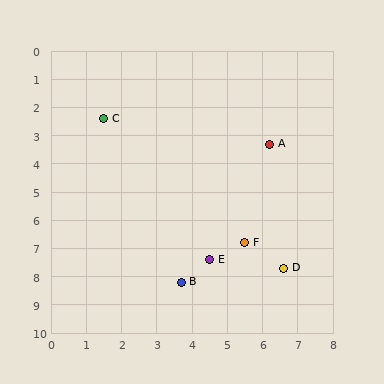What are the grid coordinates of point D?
Point D is at approximately (6.6, 7.7).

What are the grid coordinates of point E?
Point E is at approximately (4.5, 7.4).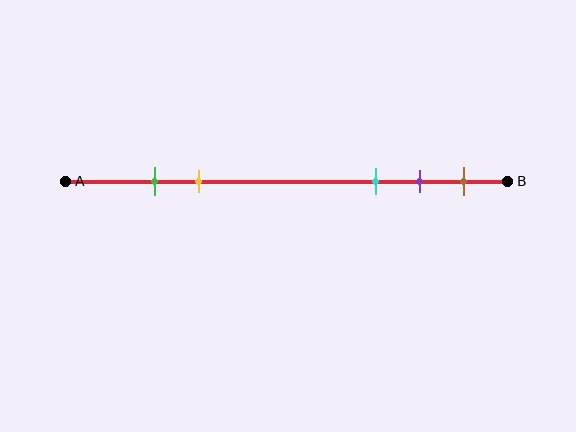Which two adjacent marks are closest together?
The green and yellow marks are the closest adjacent pair.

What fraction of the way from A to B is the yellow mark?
The yellow mark is approximately 30% (0.3) of the way from A to B.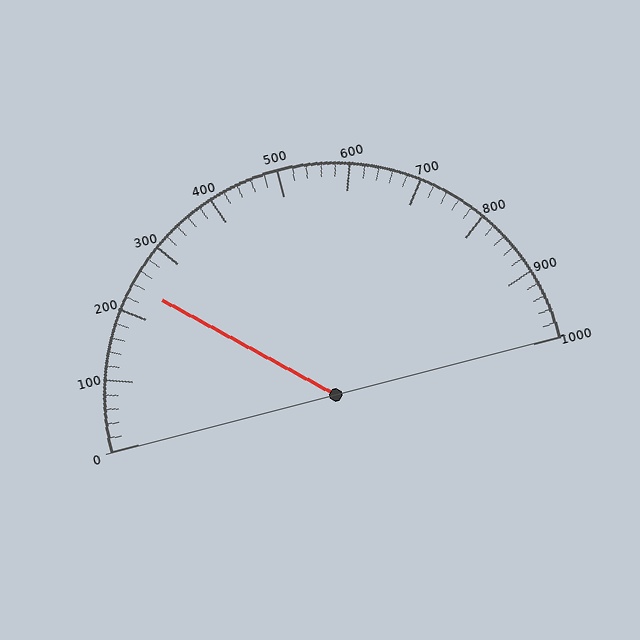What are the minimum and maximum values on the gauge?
The gauge ranges from 0 to 1000.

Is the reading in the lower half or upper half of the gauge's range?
The reading is in the lower half of the range (0 to 1000).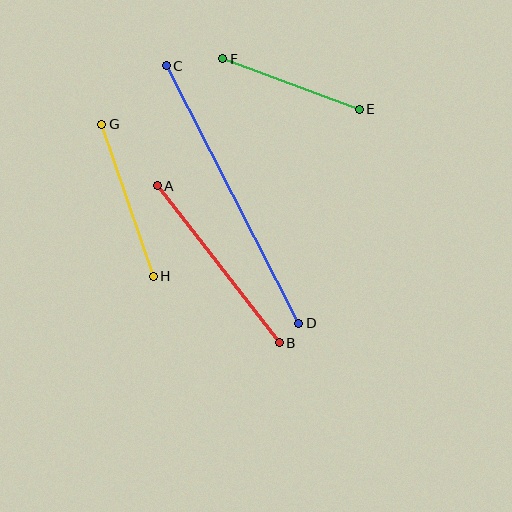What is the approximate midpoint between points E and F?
The midpoint is at approximately (291, 84) pixels.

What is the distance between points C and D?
The distance is approximately 289 pixels.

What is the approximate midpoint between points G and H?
The midpoint is at approximately (128, 200) pixels.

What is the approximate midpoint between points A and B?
The midpoint is at approximately (218, 264) pixels.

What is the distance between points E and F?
The distance is approximately 146 pixels.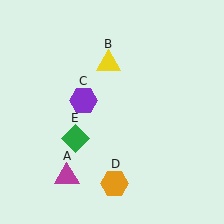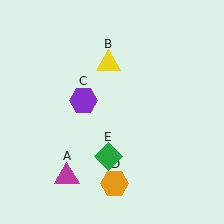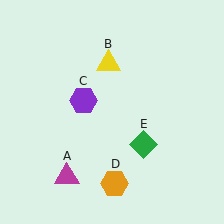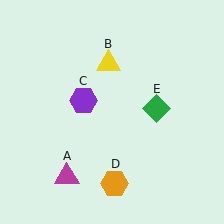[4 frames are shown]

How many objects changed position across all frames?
1 object changed position: green diamond (object E).